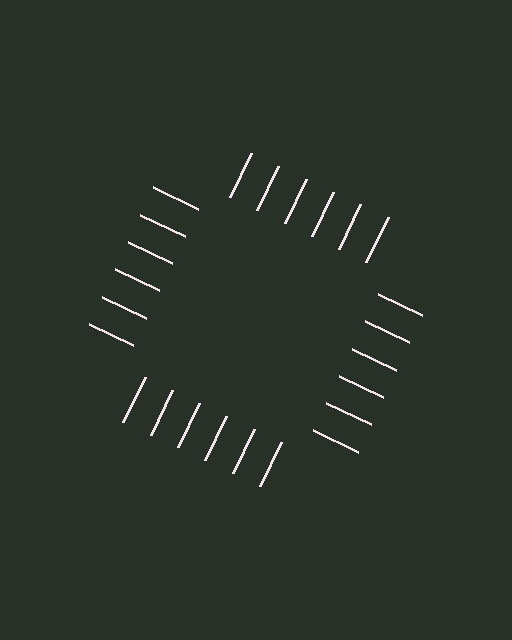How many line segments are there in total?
24 — 6 along each of the 4 edges.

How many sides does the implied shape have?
4 sides — the line-ends trace a square.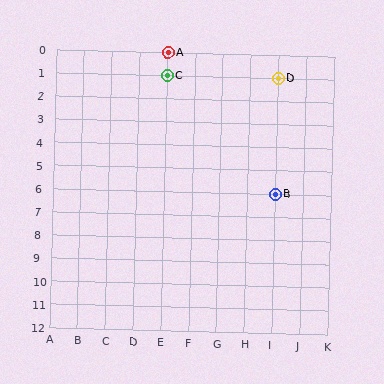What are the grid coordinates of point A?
Point A is at grid coordinates (E, 0).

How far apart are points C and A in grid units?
Points C and A are 1 row apart.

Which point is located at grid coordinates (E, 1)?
Point C is at (E, 1).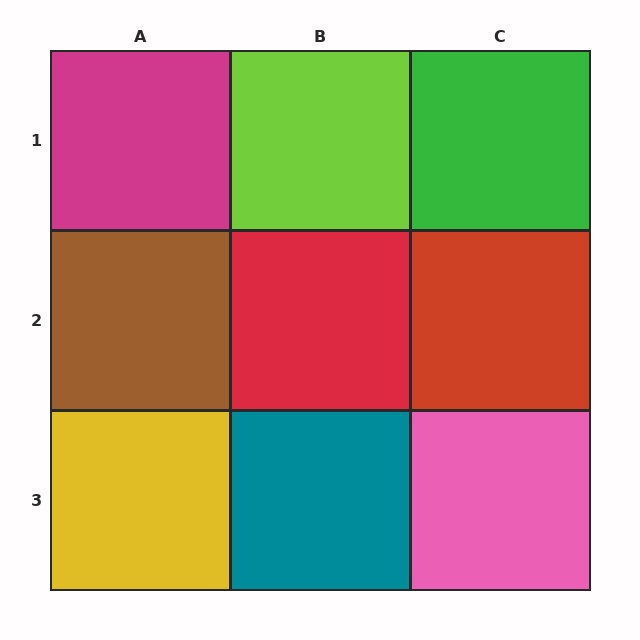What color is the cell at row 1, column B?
Lime.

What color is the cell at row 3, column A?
Yellow.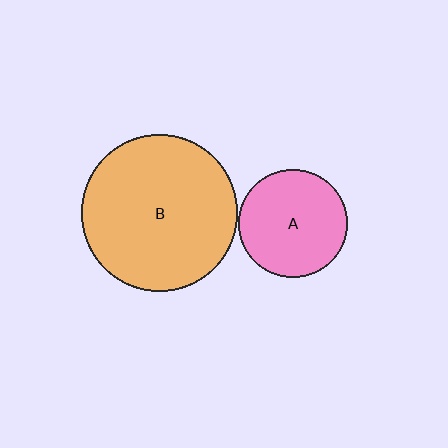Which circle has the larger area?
Circle B (orange).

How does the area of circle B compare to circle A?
Approximately 2.1 times.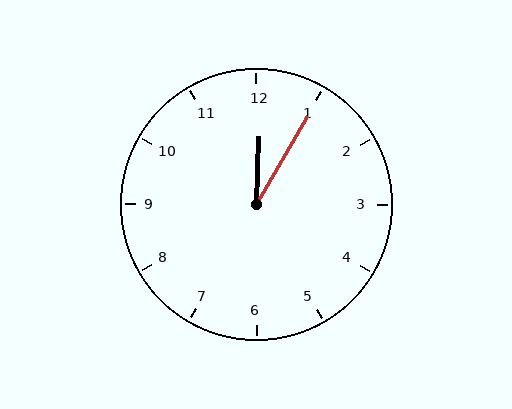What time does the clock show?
12:05.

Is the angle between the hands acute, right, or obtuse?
It is acute.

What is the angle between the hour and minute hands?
Approximately 28 degrees.